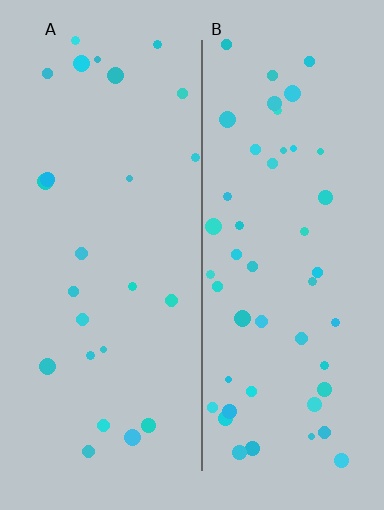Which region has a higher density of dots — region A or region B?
B (the right).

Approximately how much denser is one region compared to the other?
Approximately 2.0× — region B over region A.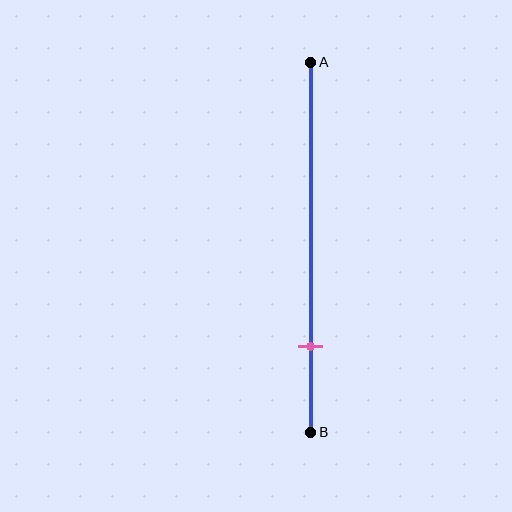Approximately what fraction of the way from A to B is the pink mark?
The pink mark is approximately 75% of the way from A to B.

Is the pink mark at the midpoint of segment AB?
No, the mark is at about 75% from A, not at the 50% midpoint.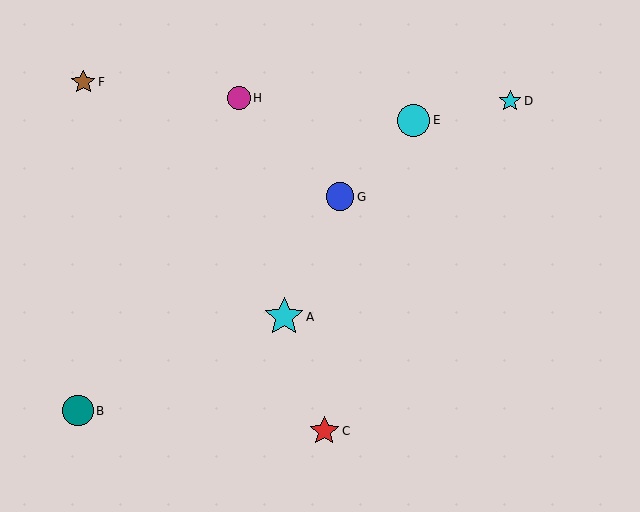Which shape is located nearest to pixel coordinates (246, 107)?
The magenta circle (labeled H) at (239, 98) is nearest to that location.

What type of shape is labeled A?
Shape A is a cyan star.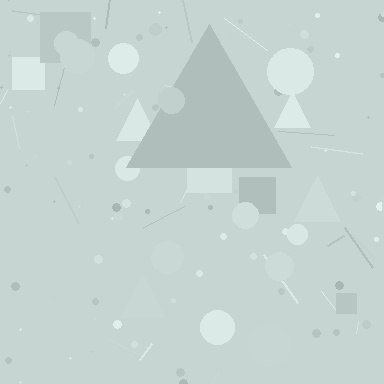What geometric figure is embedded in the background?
A triangle is embedded in the background.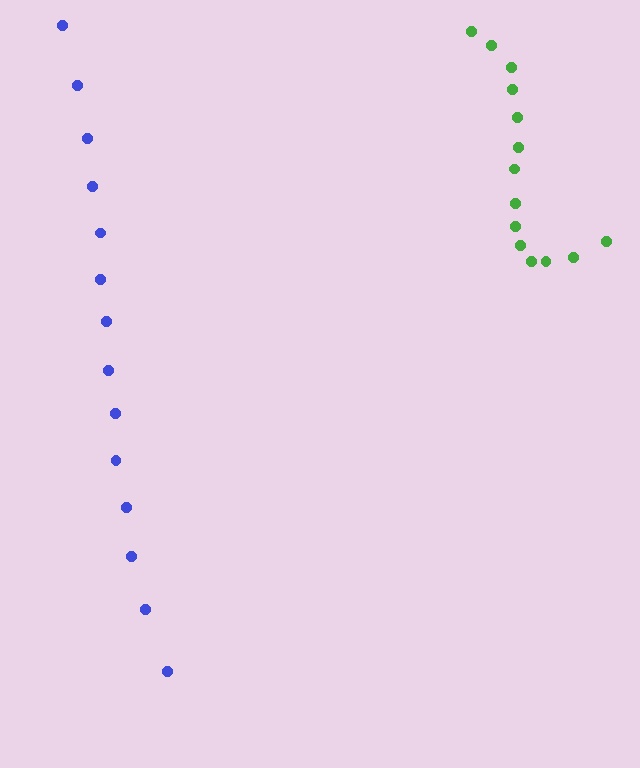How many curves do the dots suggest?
There are 2 distinct paths.